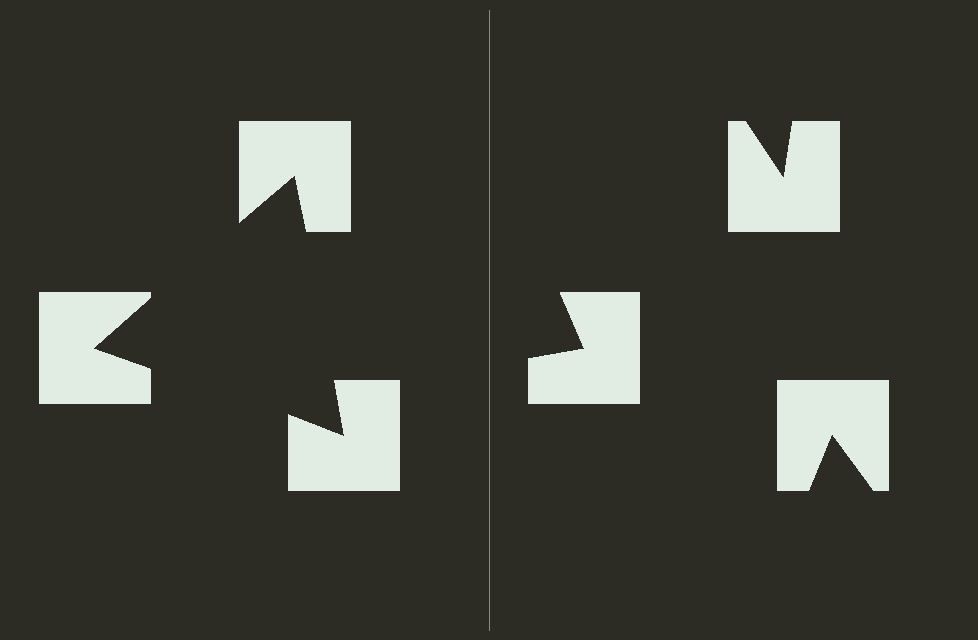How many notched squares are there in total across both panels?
6 — 3 on each side.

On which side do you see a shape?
An illusory triangle appears on the left side. On the right side the wedge cuts are rotated, so no coherent shape forms.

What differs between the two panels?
The notched squares are positioned identically on both sides; only the wedge orientations differ. On the left they align to a triangle; on the right they are misaligned.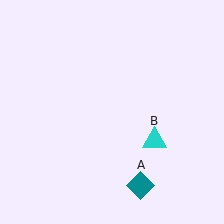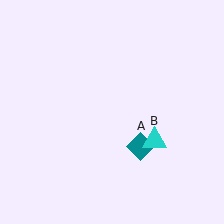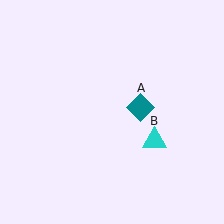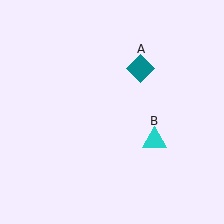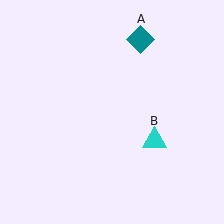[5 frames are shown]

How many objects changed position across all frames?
1 object changed position: teal diamond (object A).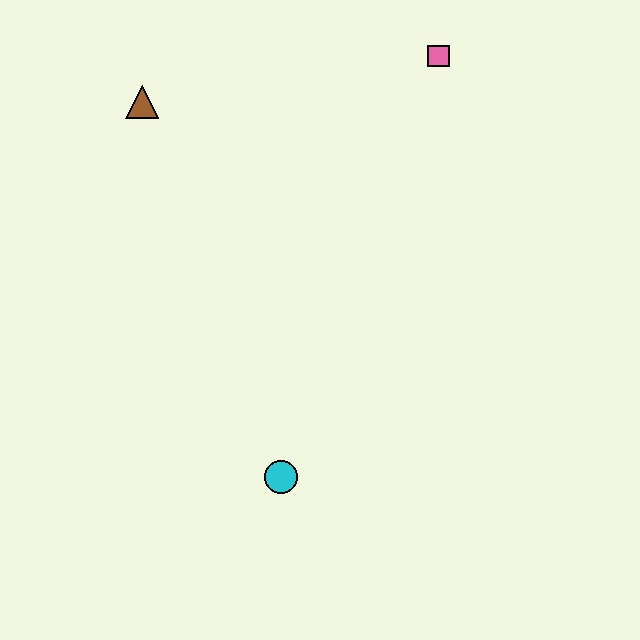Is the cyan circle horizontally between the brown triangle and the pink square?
Yes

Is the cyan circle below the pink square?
Yes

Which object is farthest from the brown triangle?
The cyan circle is farthest from the brown triangle.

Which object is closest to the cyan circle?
The brown triangle is closest to the cyan circle.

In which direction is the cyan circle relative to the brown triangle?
The cyan circle is below the brown triangle.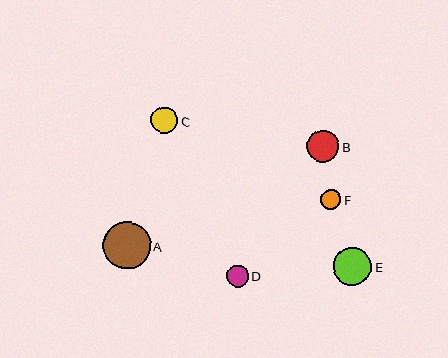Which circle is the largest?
Circle A is the largest with a size of approximately 47 pixels.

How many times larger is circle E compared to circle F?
Circle E is approximately 1.9 times the size of circle F.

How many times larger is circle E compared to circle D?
Circle E is approximately 1.8 times the size of circle D.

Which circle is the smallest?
Circle F is the smallest with a size of approximately 20 pixels.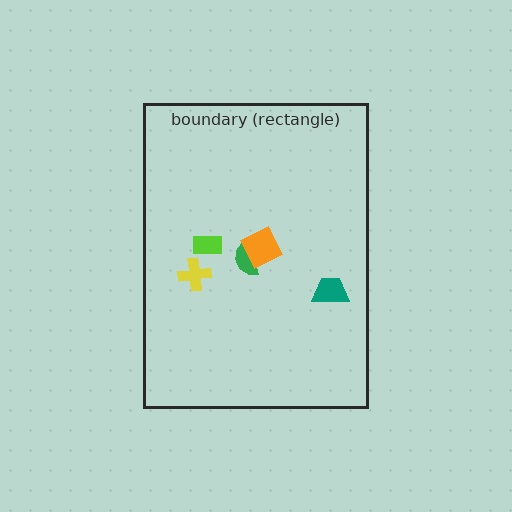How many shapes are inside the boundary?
5 inside, 0 outside.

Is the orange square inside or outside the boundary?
Inside.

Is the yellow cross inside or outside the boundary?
Inside.